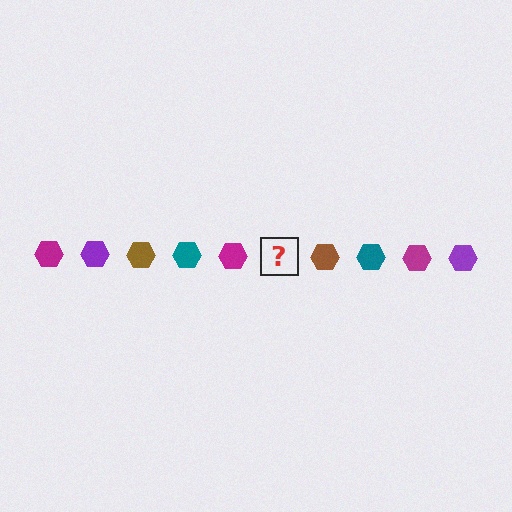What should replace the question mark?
The question mark should be replaced with a purple hexagon.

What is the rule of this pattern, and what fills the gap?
The rule is that the pattern cycles through magenta, purple, brown, teal hexagons. The gap should be filled with a purple hexagon.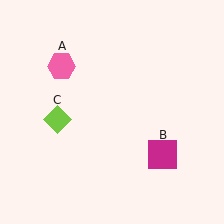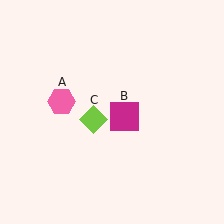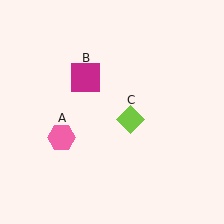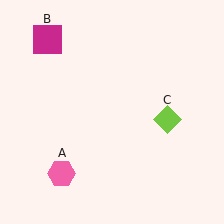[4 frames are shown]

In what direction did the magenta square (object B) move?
The magenta square (object B) moved up and to the left.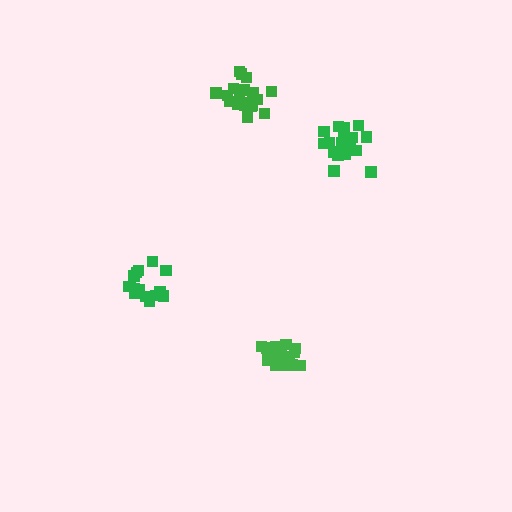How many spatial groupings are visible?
There are 4 spatial groupings.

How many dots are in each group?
Group 1: 18 dots, Group 2: 20 dots, Group 3: 20 dots, Group 4: 20 dots (78 total).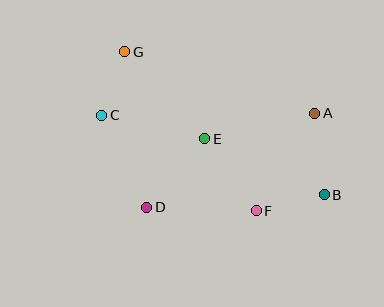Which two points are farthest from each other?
Points B and G are farthest from each other.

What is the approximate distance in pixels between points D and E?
The distance between D and E is approximately 90 pixels.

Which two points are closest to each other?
Points C and G are closest to each other.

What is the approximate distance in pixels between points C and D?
The distance between C and D is approximately 102 pixels.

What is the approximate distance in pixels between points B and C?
The distance between B and C is approximately 236 pixels.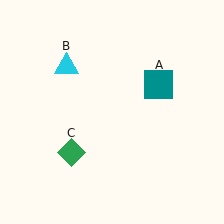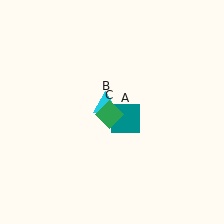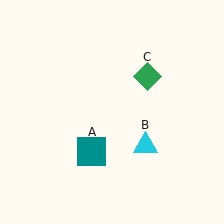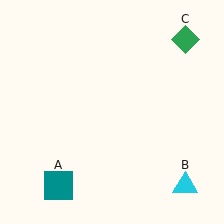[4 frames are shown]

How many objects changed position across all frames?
3 objects changed position: teal square (object A), cyan triangle (object B), green diamond (object C).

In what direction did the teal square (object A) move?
The teal square (object A) moved down and to the left.